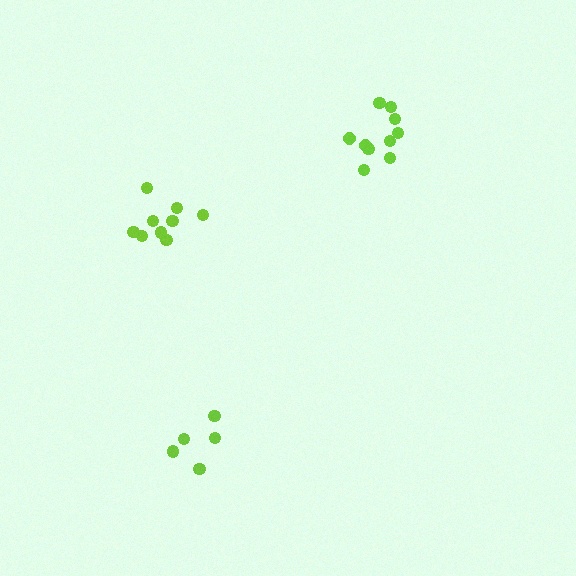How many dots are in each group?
Group 1: 10 dots, Group 2: 5 dots, Group 3: 9 dots (24 total).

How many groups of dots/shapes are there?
There are 3 groups.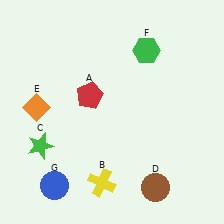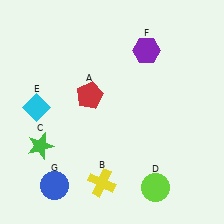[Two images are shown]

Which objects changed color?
D changed from brown to lime. E changed from orange to cyan. F changed from green to purple.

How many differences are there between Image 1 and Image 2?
There are 3 differences between the two images.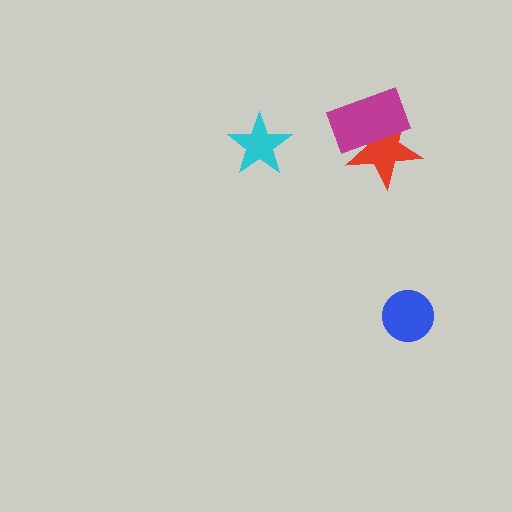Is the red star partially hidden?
Yes, it is partially covered by another shape.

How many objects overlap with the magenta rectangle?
1 object overlaps with the magenta rectangle.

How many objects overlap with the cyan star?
0 objects overlap with the cyan star.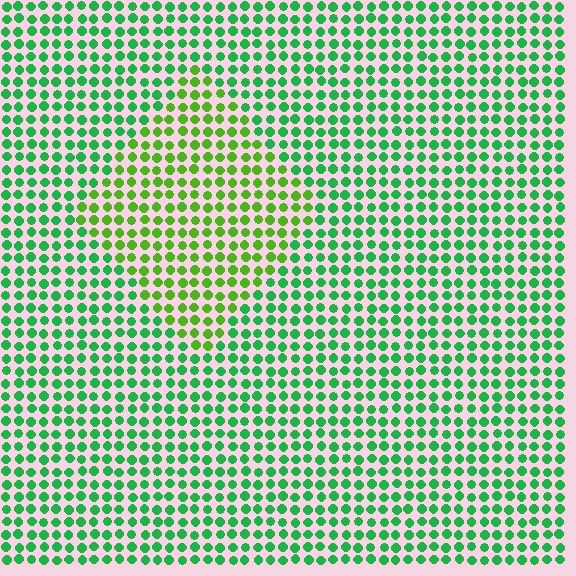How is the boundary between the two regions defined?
The boundary is defined purely by a slight shift in hue (about 36 degrees). Spacing, size, and orientation are identical on both sides.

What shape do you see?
I see a diamond.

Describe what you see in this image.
The image is filled with small green elements in a uniform arrangement. A diamond-shaped region is visible where the elements are tinted to a slightly different hue, forming a subtle color boundary.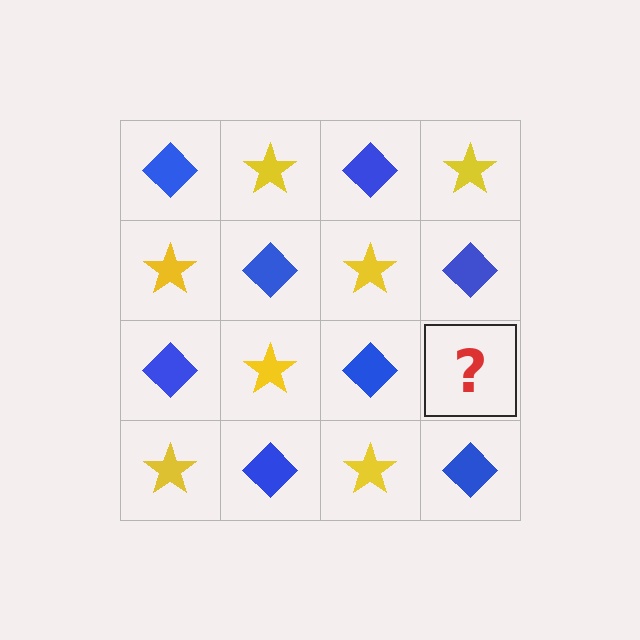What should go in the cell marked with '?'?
The missing cell should contain a yellow star.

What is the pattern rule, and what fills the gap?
The rule is that it alternates blue diamond and yellow star in a checkerboard pattern. The gap should be filled with a yellow star.